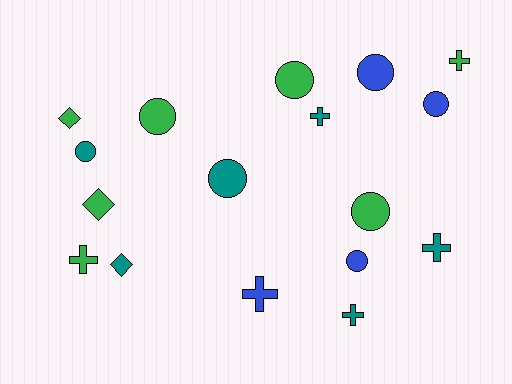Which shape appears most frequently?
Circle, with 8 objects.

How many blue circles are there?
There are 3 blue circles.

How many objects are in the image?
There are 17 objects.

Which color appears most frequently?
Green, with 7 objects.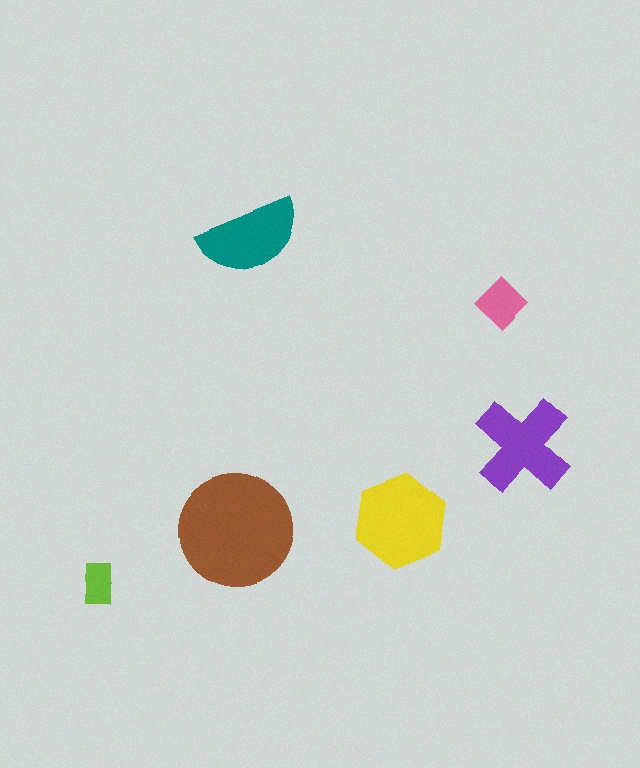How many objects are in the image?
There are 6 objects in the image.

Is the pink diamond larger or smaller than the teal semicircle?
Smaller.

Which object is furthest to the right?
The purple cross is rightmost.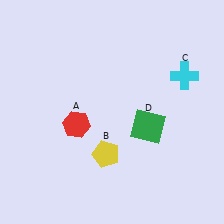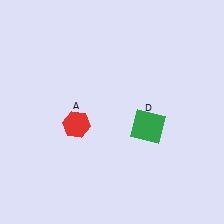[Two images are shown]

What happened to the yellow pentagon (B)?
The yellow pentagon (B) was removed in Image 2. It was in the bottom-left area of Image 1.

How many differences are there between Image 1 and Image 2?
There are 2 differences between the two images.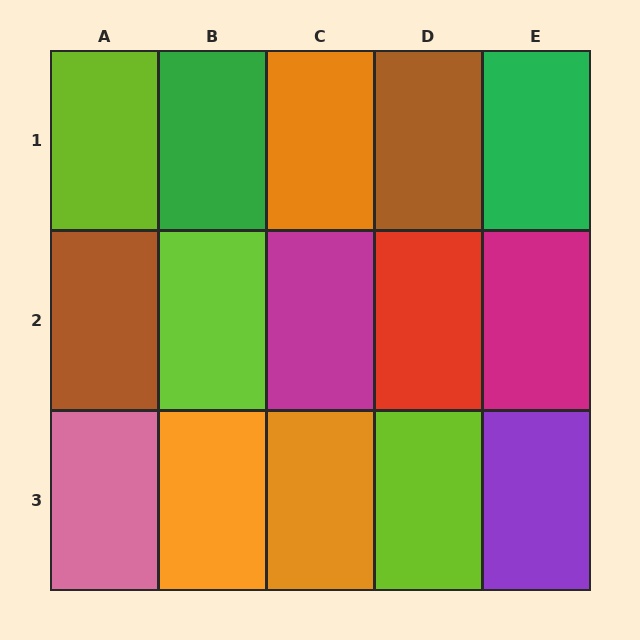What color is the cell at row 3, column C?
Orange.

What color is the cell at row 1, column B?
Green.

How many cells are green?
2 cells are green.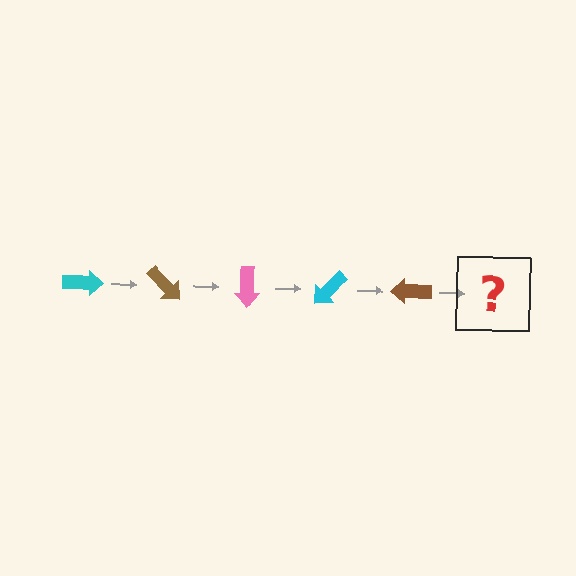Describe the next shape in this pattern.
It should be a pink arrow, rotated 225 degrees from the start.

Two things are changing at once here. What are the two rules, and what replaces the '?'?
The two rules are that it rotates 45 degrees each step and the color cycles through cyan, brown, and pink. The '?' should be a pink arrow, rotated 225 degrees from the start.